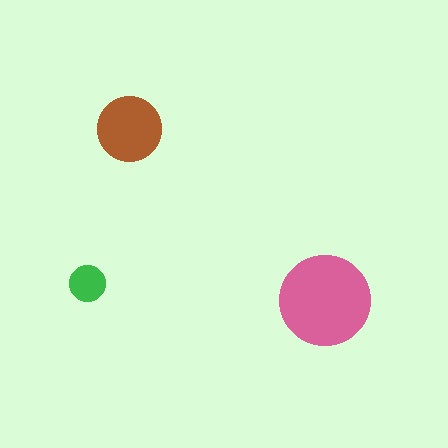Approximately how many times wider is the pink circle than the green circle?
About 2.5 times wider.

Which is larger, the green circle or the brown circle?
The brown one.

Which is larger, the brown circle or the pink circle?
The pink one.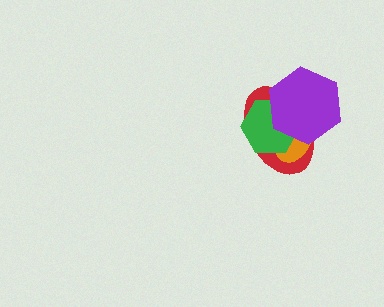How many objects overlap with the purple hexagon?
3 objects overlap with the purple hexagon.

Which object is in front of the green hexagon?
The purple hexagon is in front of the green hexagon.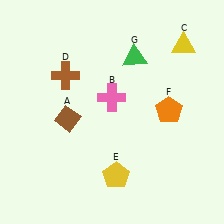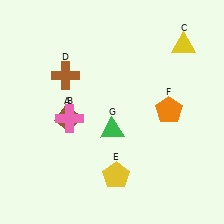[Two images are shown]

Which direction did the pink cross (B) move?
The pink cross (B) moved left.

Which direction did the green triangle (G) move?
The green triangle (G) moved down.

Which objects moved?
The objects that moved are: the pink cross (B), the green triangle (G).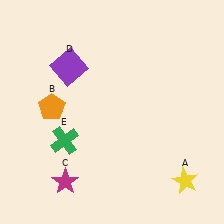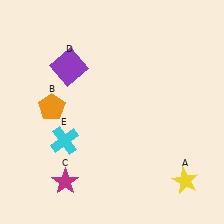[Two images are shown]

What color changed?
The cross (E) changed from green in Image 1 to cyan in Image 2.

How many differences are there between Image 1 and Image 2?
There is 1 difference between the two images.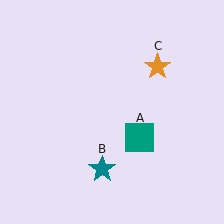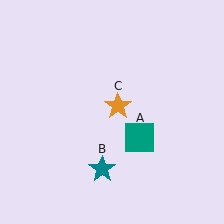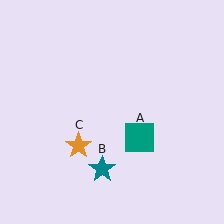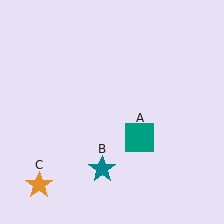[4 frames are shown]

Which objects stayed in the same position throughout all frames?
Teal square (object A) and teal star (object B) remained stationary.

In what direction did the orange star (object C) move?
The orange star (object C) moved down and to the left.